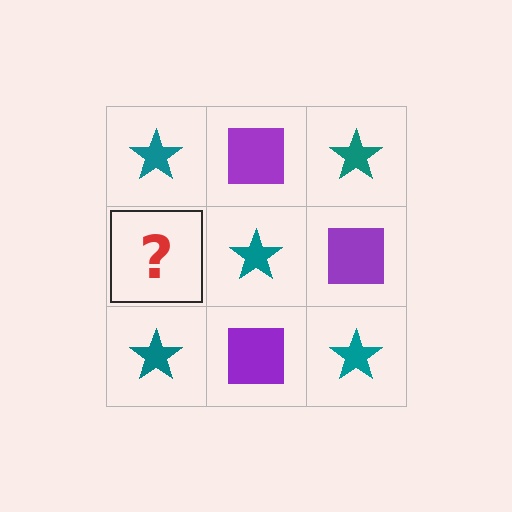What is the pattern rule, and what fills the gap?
The rule is that it alternates teal star and purple square in a checkerboard pattern. The gap should be filled with a purple square.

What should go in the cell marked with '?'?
The missing cell should contain a purple square.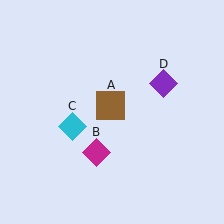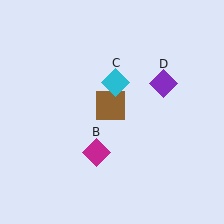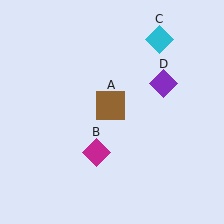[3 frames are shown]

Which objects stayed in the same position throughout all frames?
Brown square (object A) and magenta diamond (object B) and purple diamond (object D) remained stationary.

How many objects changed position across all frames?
1 object changed position: cyan diamond (object C).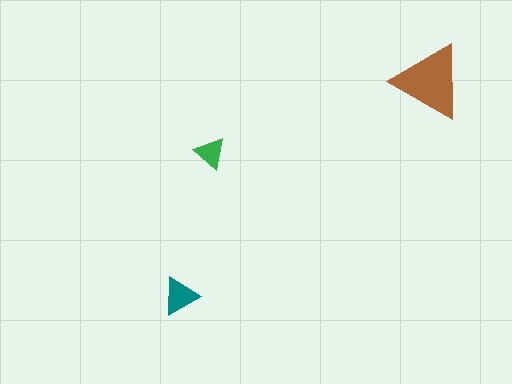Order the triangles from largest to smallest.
the brown one, the teal one, the green one.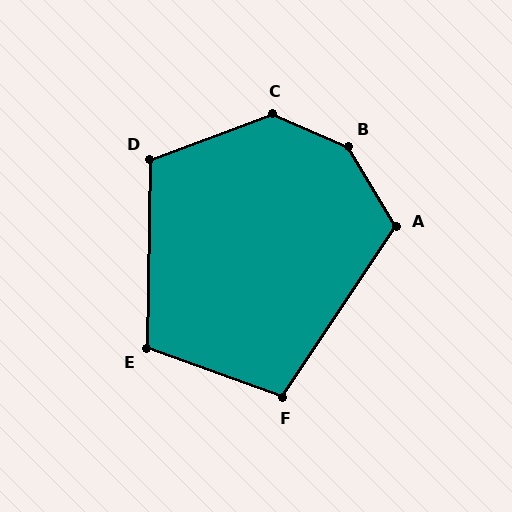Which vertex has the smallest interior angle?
F, at approximately 104 degrees.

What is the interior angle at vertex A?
Approximately 115 degrees (obtuse).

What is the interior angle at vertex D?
Approximately 112 degrees (obtuse).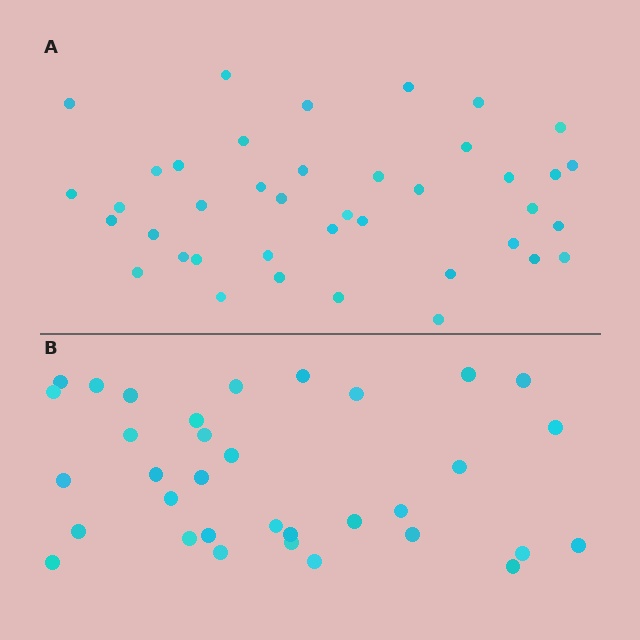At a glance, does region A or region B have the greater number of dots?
Region A (the top region) has more dots.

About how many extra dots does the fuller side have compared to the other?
Region A has about 6 more dots than region B.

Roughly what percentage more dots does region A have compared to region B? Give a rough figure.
About 20% more.